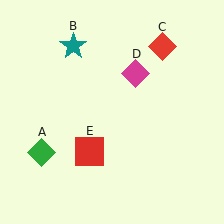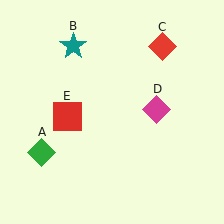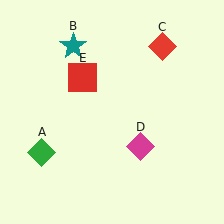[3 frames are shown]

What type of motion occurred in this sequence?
The magenta diamond (object D), red square (object E) rotated clockwise around the center of the scene.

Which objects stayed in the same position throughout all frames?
Green diamond (object A) and teal star (object B) and red diamond (object C) remained stationary.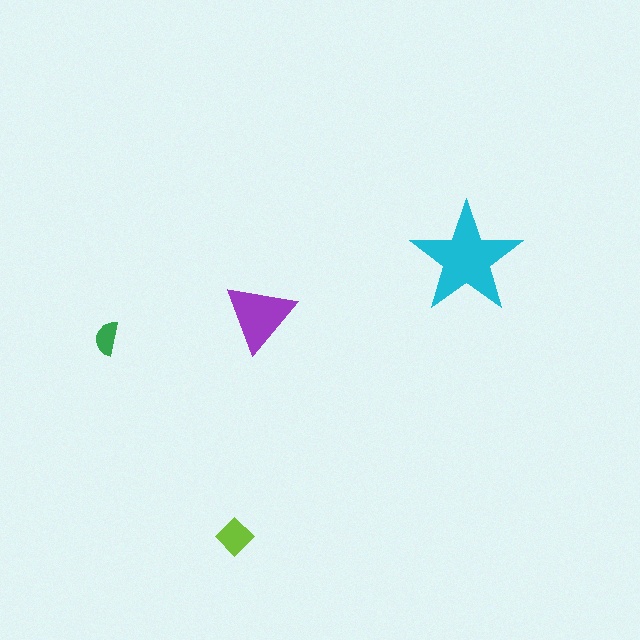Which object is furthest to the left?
The green semicircle is leftmost.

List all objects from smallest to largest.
The green semicircle, the lime diamond, the purple triangle, the cyan star.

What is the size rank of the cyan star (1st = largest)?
1st.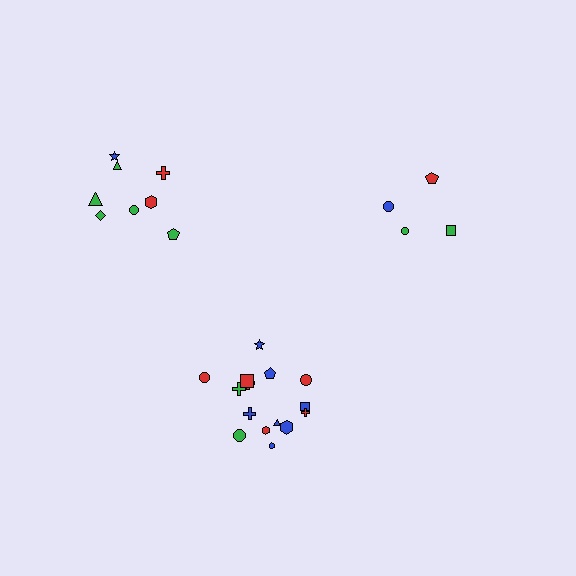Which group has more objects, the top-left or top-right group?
The top-left group.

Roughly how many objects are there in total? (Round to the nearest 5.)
Roughly 25 objects in total.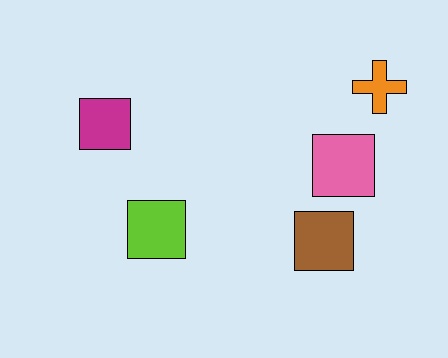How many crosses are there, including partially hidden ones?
There is 1 cross.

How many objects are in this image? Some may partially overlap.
There are 5 objects.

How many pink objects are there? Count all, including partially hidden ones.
There is 1 pink object.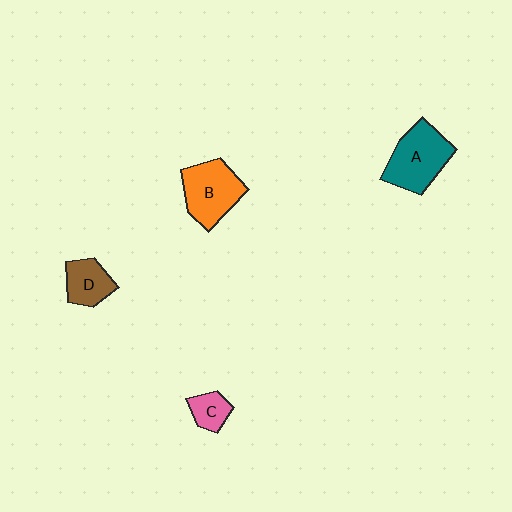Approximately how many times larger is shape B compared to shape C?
Approximately 2.4 times.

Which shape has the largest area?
Shape A (teal).